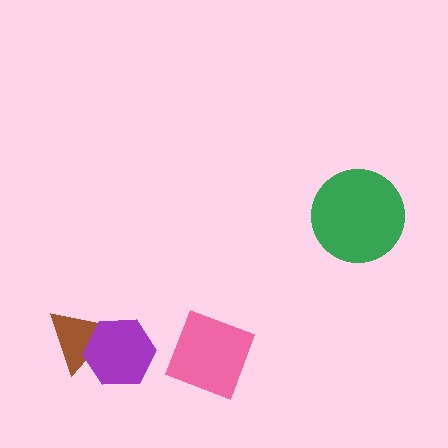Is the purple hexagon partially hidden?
No, no other shape covers it.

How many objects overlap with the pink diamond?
0 objects overlap with the pink diamond.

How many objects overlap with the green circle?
0 objects overlap with the green circle.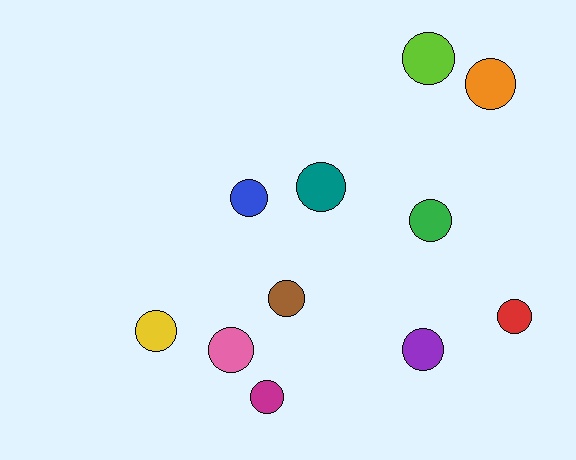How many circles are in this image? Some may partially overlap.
There are 11 circles.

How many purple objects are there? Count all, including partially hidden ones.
There is 1 purple object.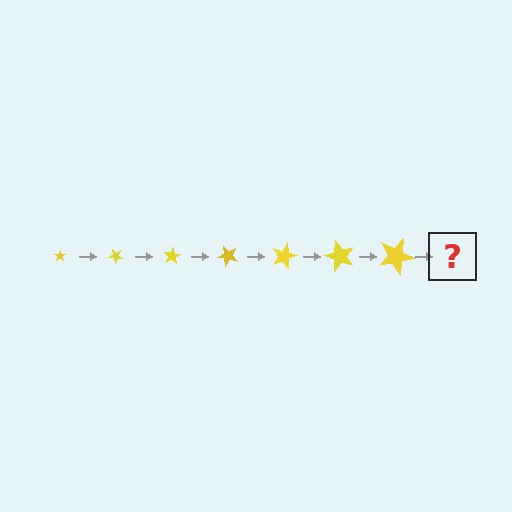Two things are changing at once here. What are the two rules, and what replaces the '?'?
The two rules are that the star grows larger each step and it rotates 40 degrees each step. The '?' should be a star, larger than the previous one and rotated 280 degrees from the start.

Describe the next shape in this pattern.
It should be a star, larger than the previous one and rotated 280 degrees from the start.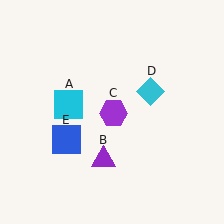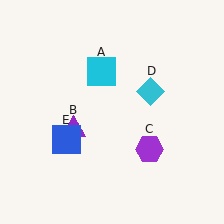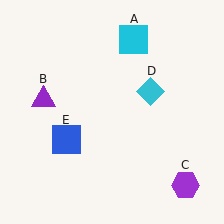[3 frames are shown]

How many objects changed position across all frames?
3 objects changed position: cyan square (object A), purple triangle (object B), purple hexagon (object C).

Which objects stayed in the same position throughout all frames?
Cyan diamond (object D) and blue square (object E) remained stationary.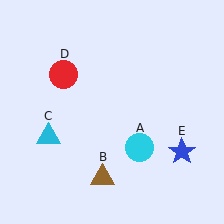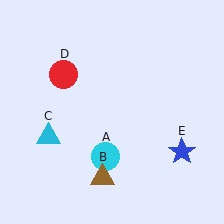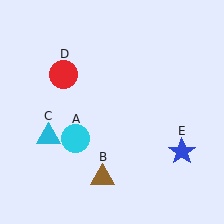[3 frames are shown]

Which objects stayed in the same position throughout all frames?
Brown triangle (object B) and cyan triangle (object C) and red circle (object D) and blue star (object E) remained stationary.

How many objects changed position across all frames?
1 object changed position: cyan circle (object A).